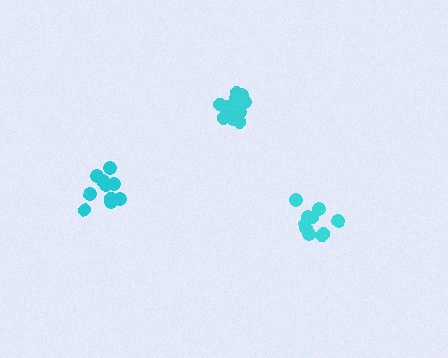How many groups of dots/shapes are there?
There are 3 groups.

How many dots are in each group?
Group 1: 10 dots, Group 2: 10 dots, Group 3: 16 dots (36 total).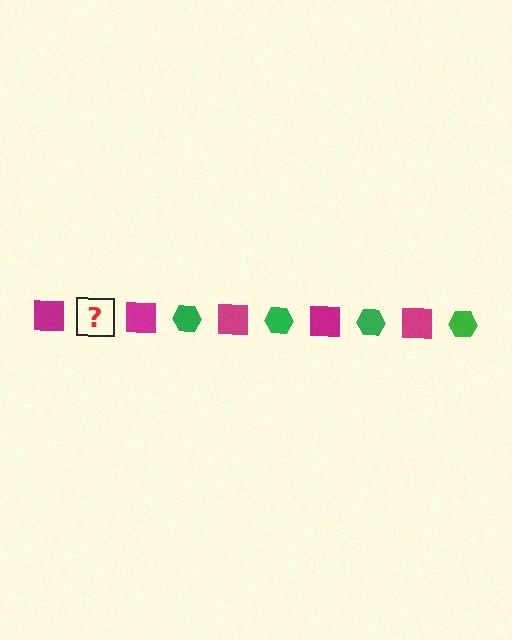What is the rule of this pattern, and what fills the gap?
The rule is that the pattern alternates between magenta square and green hexagon. The gap should be filled with a green hexagon.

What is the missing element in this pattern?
The missing element is a green hexagon.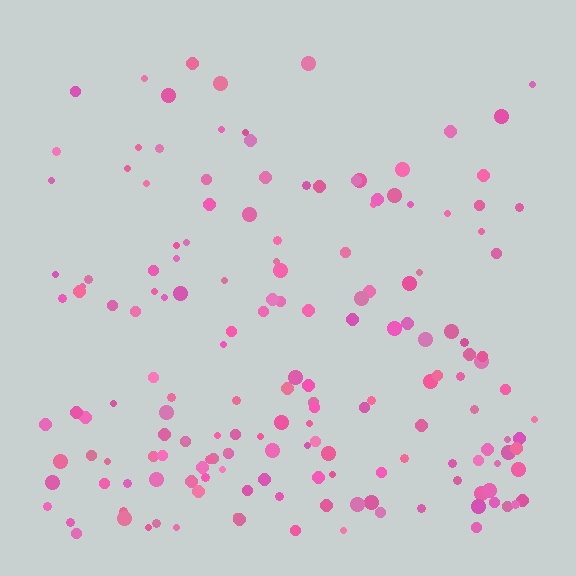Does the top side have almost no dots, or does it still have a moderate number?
Still a moderate number, just noticeably fewer than the bottom.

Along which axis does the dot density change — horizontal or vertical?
Vertical.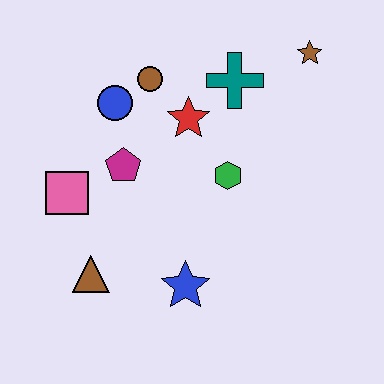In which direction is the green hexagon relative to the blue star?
The green hexagon is above the blue star.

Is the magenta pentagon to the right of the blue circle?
Yes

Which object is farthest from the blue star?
The brown star is farthest from the blue star.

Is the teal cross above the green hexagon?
Yes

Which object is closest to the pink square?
The magenta pentagon is closest to the pink square.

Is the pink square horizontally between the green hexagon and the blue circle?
No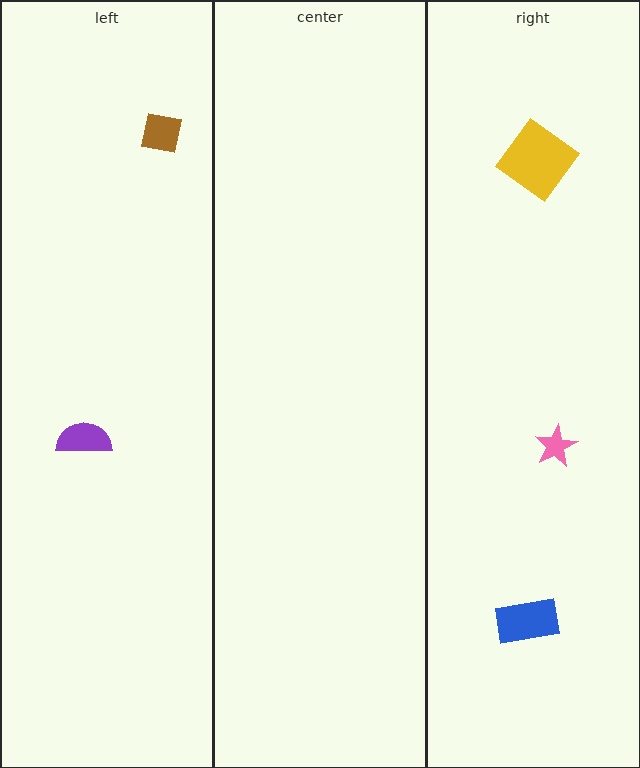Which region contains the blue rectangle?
The right region.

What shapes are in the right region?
The pink star, the blue rectangle, the yellow diamond.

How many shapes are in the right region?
3.